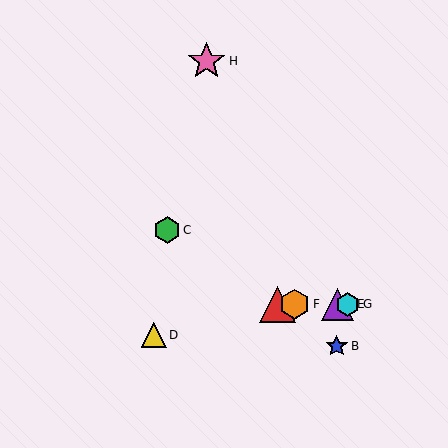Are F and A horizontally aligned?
Yes, both are at y≈304.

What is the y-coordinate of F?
Object F is at y≈304.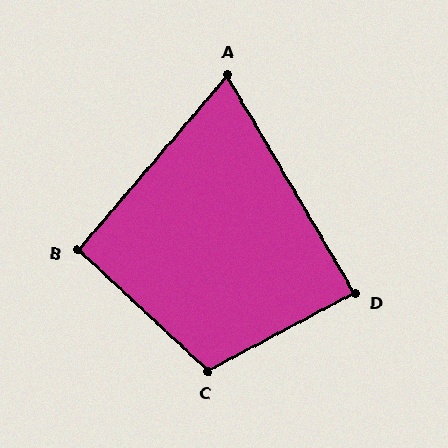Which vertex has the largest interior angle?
C, at approximately 109 degrees.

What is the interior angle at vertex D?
Approximately 88 degrees (approximately right).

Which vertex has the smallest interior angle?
A, at approximately 71 degrees.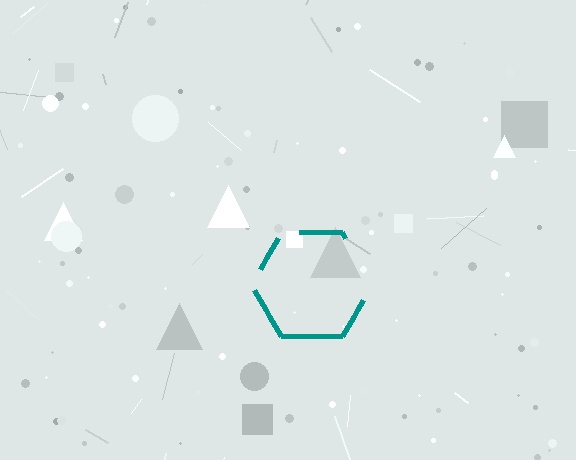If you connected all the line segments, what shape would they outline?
They would outline a hexagon.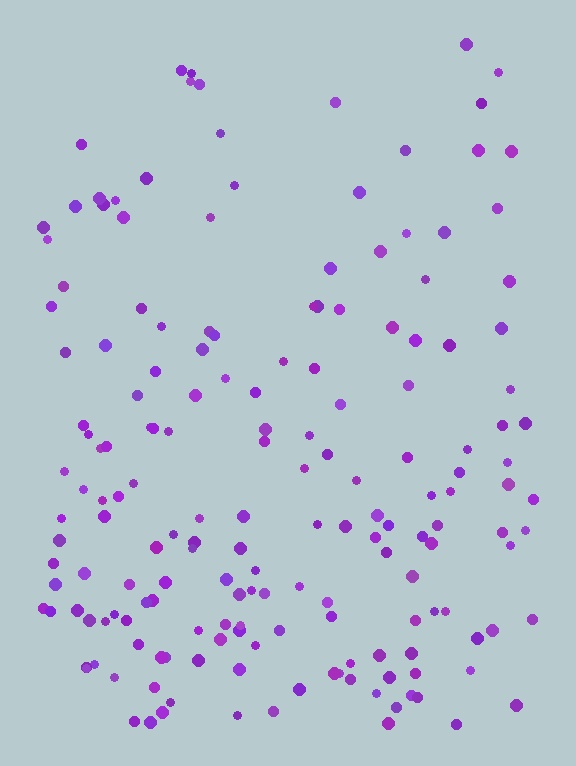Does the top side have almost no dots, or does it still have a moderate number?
Still a moderate number, just noticeably fewer than the bottom.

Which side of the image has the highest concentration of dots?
The bottom.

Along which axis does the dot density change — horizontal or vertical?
Vertical.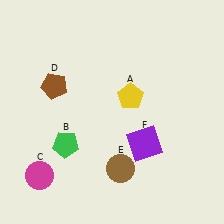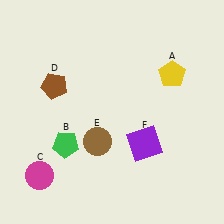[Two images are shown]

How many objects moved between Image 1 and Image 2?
2 objects moved between the two images.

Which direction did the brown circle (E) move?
The brown circle (E) moved up.